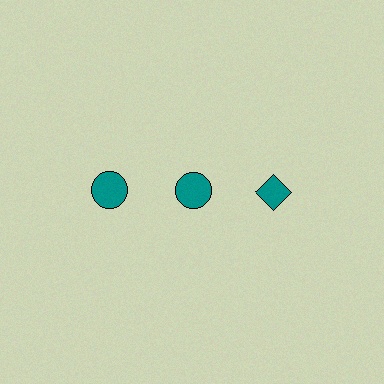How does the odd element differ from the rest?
It has a different shape: diamond instead of circle.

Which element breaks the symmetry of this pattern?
The teal diamond in the top row, center column breaks the symmetry. All other shapes are teal circles.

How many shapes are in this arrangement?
There are 3 shapes arranged in a grid pattern.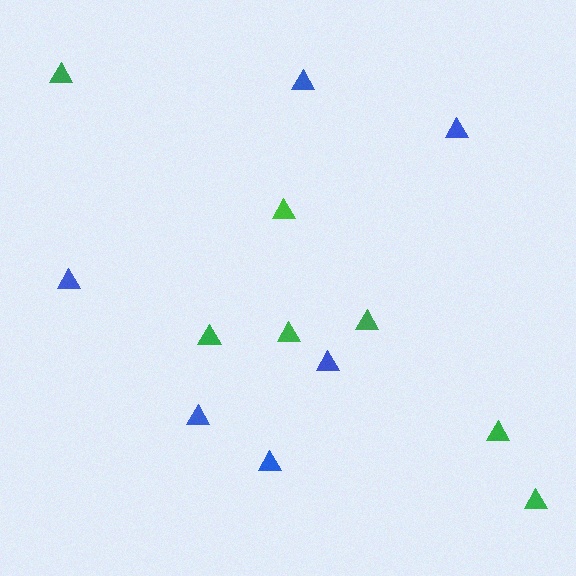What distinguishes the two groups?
There are 2 groups: one group of blue triangles (6) and one group of green triangles (7).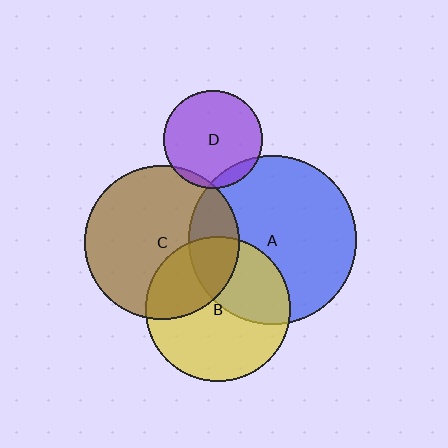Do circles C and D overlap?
Yes.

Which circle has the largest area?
Circle A (blue).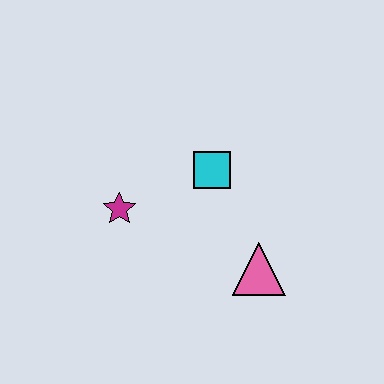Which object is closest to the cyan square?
The magenta star is closest to the cyan square.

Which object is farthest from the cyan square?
The pink triangle is farthest from the cyan square.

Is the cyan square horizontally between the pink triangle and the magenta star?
Yes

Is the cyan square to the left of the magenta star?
No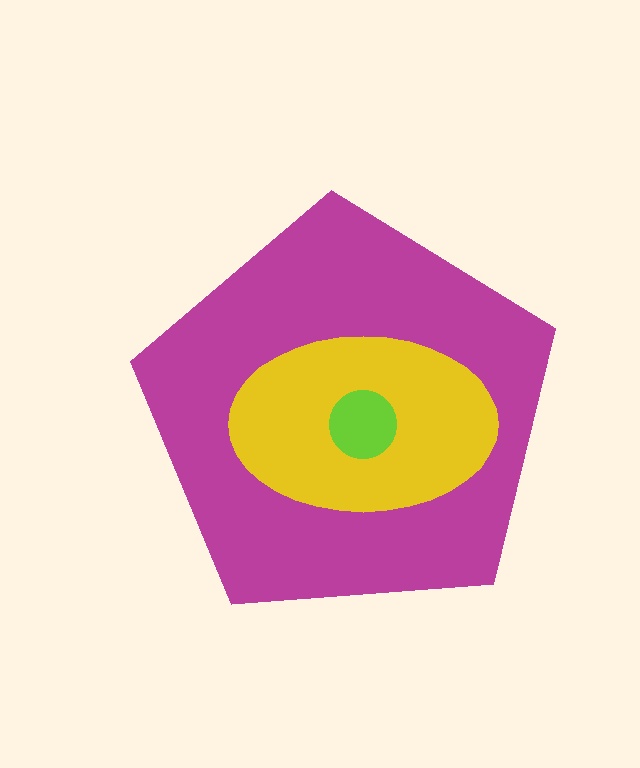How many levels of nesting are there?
3.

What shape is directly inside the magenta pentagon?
The yellow ellipse.